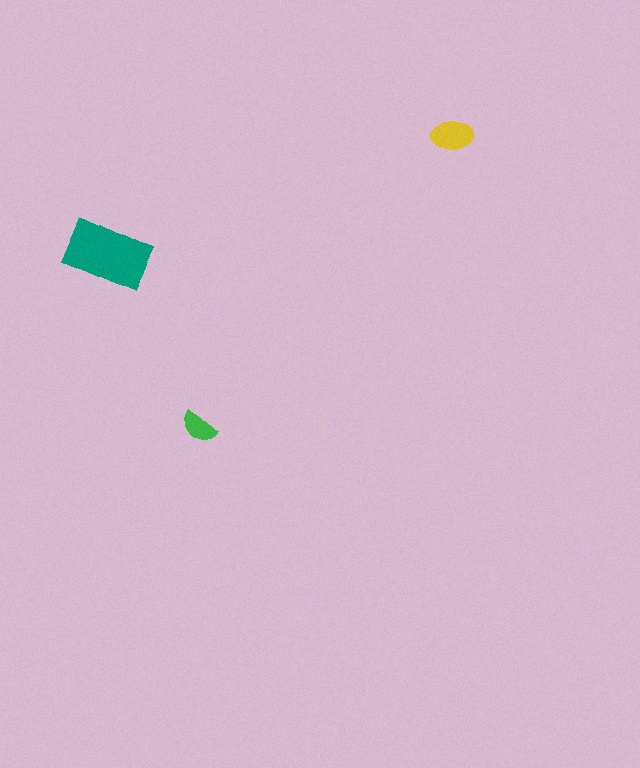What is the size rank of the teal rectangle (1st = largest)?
1st.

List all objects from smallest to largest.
The green semicircle, the yellow ellipse, the teal rectangle.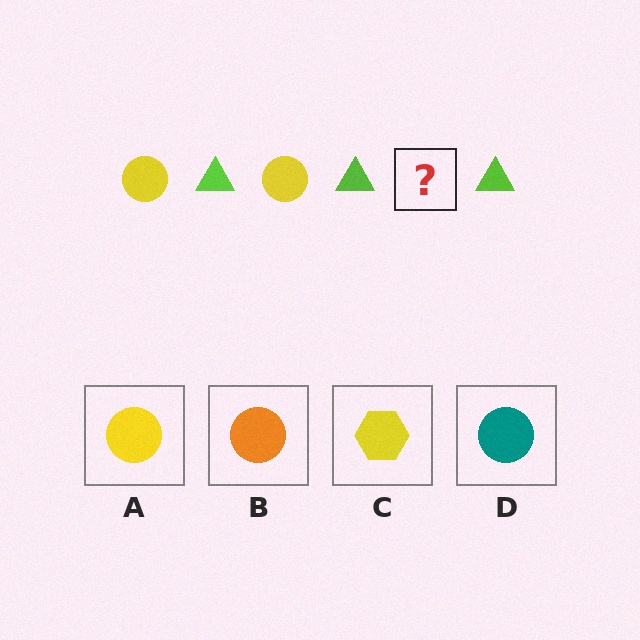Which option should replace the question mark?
Option A.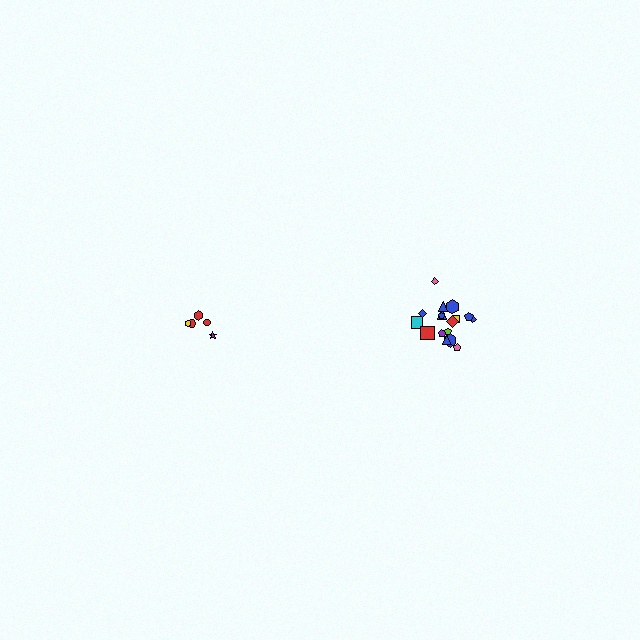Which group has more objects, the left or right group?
The right group.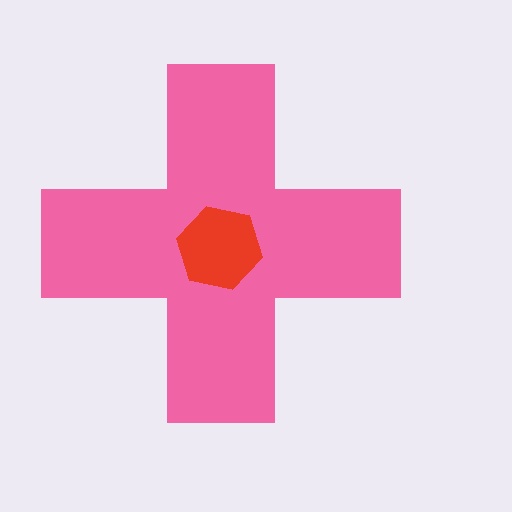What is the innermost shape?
The red hexagon.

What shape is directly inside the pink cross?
The red hexagon.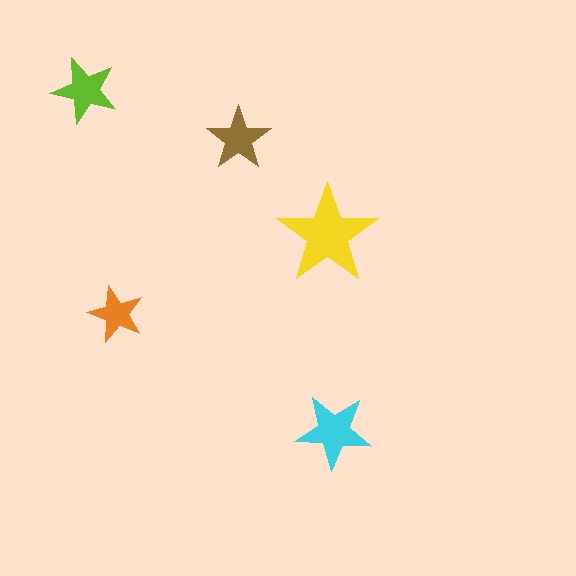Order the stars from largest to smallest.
the yellow one, the cyan one, the lime one, the brown one, the orange one.